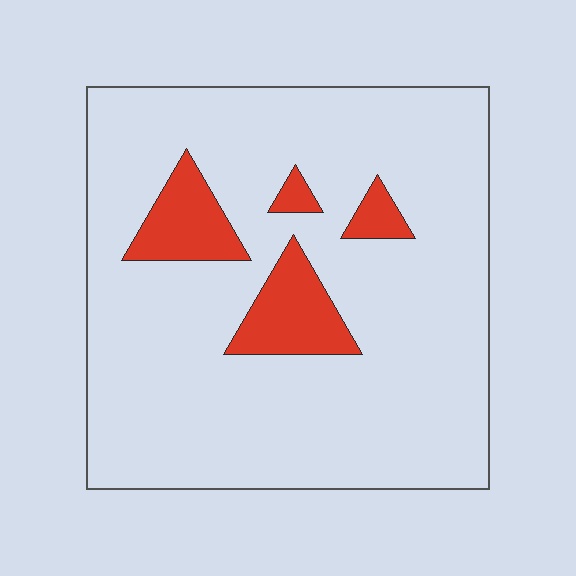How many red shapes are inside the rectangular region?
4.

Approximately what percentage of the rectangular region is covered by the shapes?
Approximately 10%.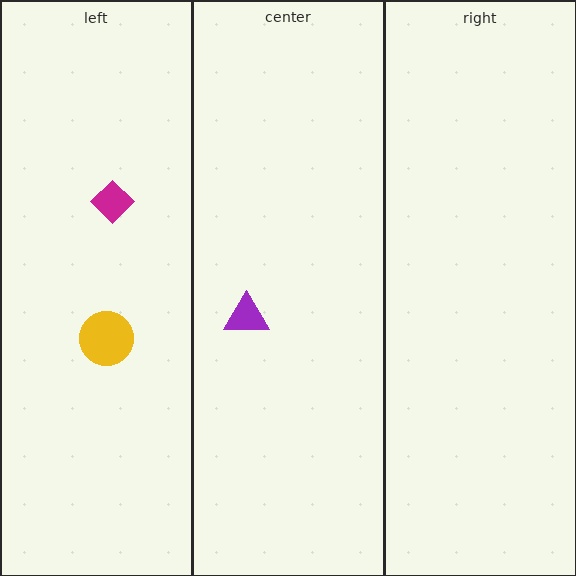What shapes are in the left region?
The yellow circle, the magenta diamond.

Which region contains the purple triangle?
The center region.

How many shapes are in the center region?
1.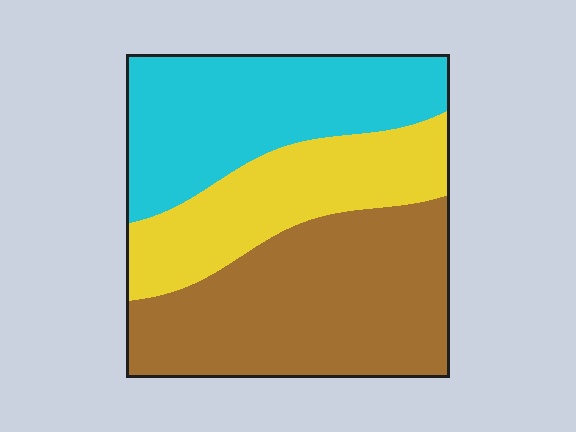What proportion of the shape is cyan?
Cyan covers about 30% of the shape.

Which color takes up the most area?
Brown, at roughly 40%.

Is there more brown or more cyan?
Brown.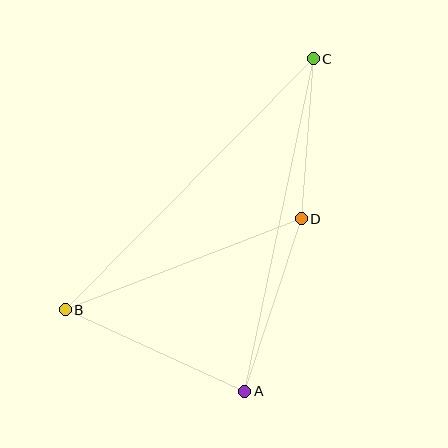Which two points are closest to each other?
Points C and D are closest to each other.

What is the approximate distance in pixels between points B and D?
The distance between B and D is approximately 253 pixels.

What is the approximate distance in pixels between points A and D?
The distance between A and D is approximately 181 pixels.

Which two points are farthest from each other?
Points B and C are farthest from each other.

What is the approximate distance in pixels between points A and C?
The distance between A and C is approximately 339 pixels.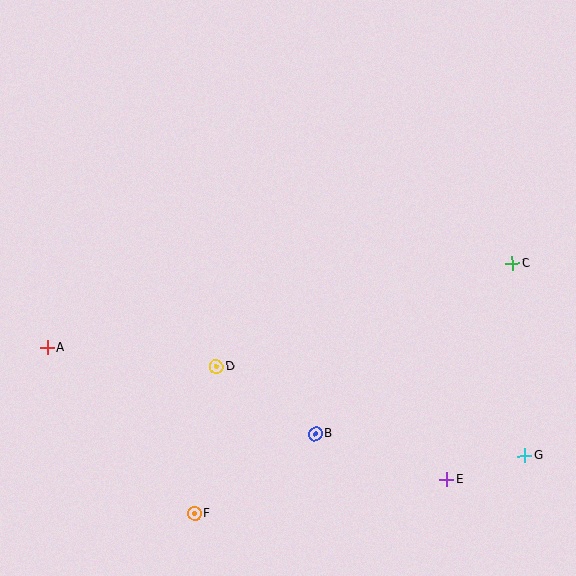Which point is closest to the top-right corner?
Point C is closest to the top-right corner.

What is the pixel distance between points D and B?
The distance between D and B is 120 pixels.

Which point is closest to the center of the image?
Point D at (216, 367) is closest to the center.